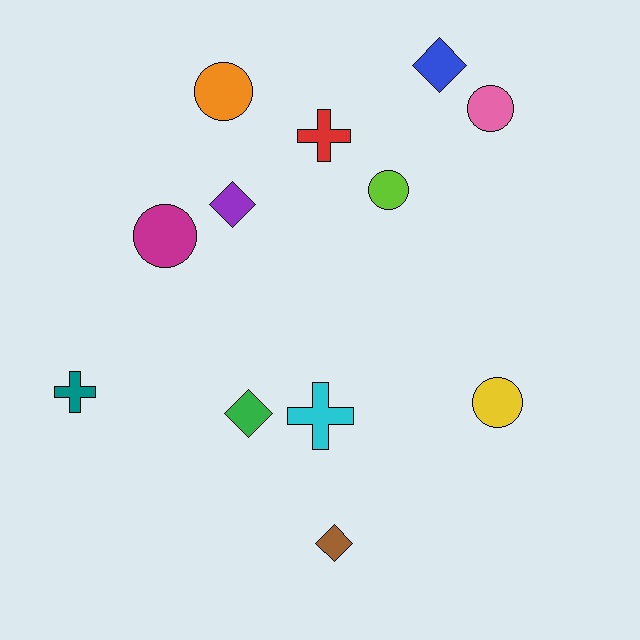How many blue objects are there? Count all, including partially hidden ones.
There is 1 blue object.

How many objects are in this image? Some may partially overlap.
There are 12 objects.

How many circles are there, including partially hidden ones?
There are 5 circles.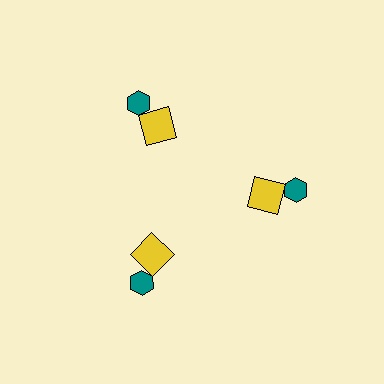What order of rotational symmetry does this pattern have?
This pattern has 3-fold rotational symmetry.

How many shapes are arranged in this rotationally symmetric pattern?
There are 6 shapes, arranged in 3 groups of 2.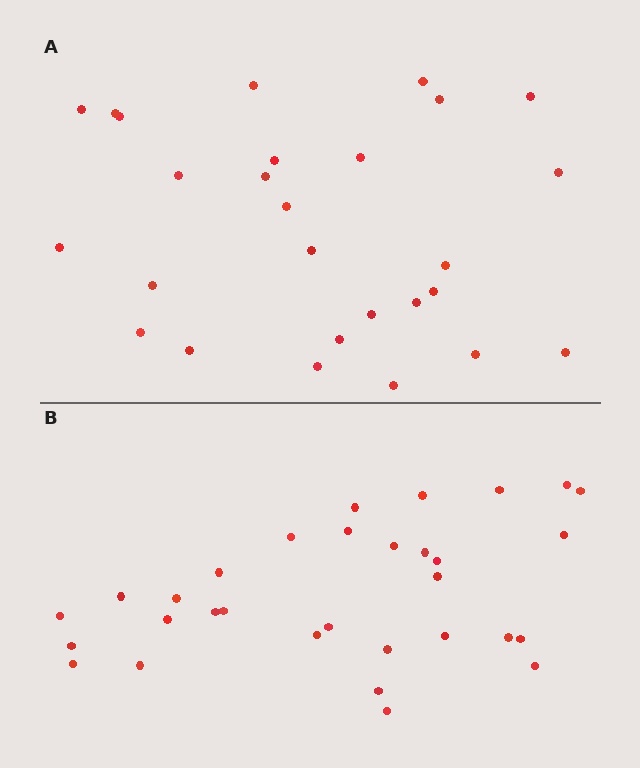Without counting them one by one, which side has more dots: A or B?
Region B (the bottom region) has more dots.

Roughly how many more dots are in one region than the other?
Region B has about 4 more dots than region A.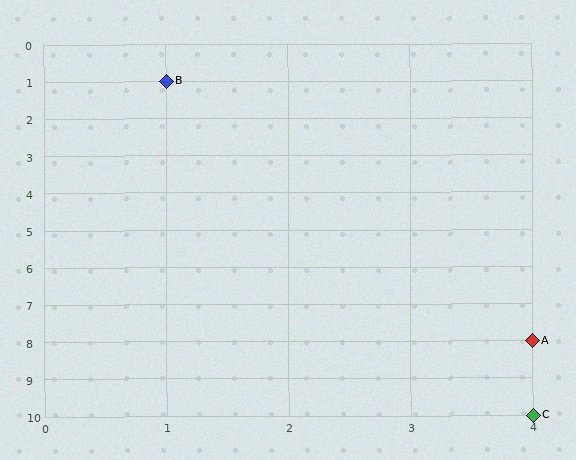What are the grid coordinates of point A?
Point A is at grid coordinates (4, 8).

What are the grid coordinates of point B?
Point B is at grid coordinates (1, 1).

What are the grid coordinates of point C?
Point C is at grid coordinates (4, 10).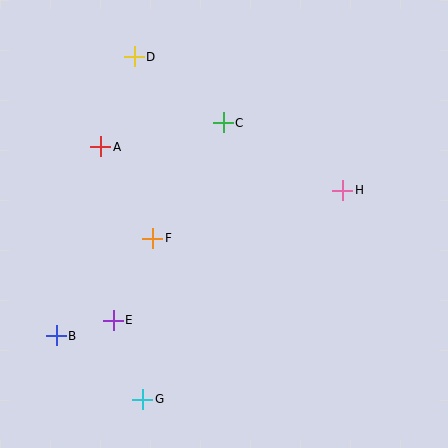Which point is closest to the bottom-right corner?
Point H is closest to the bottom-right corner.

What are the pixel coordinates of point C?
Point C is at (223, 123).